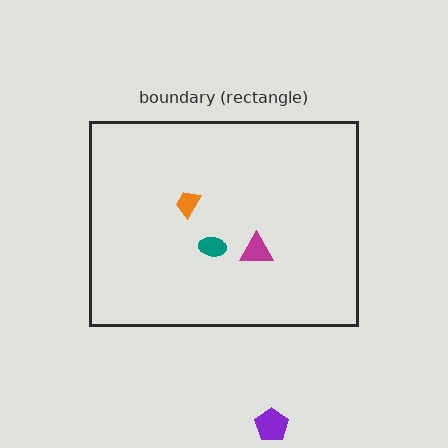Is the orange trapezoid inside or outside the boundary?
Inside.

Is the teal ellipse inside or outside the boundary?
Inside.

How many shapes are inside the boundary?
3 inside, 1 outside.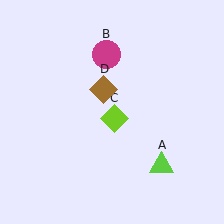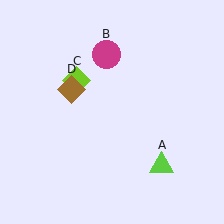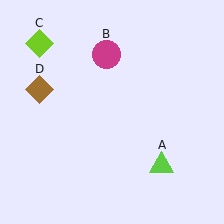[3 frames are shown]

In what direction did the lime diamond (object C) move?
The lime diamond (object C) moved up and to the left.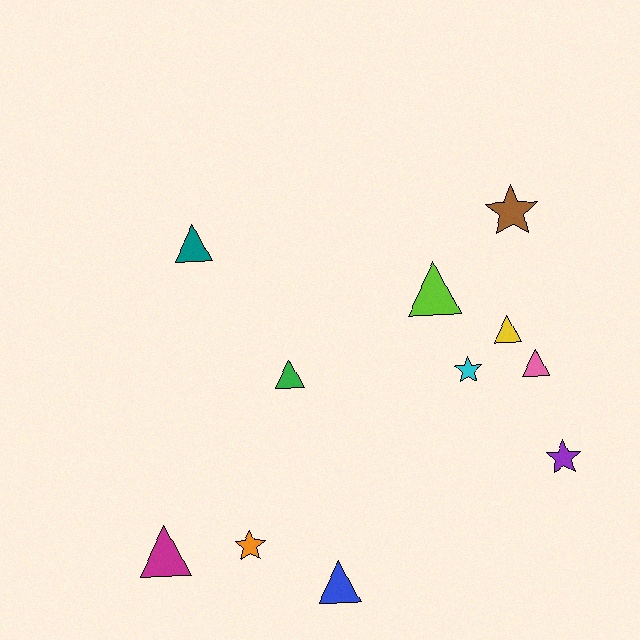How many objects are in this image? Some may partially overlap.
There are 11 objects.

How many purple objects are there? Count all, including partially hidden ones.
There is 1 purple object.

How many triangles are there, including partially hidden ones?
There are 7 triangles.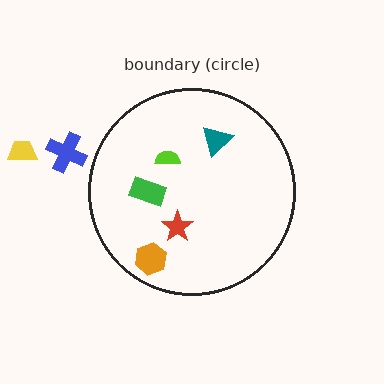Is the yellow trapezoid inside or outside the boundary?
Outside.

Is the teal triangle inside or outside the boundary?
Inside.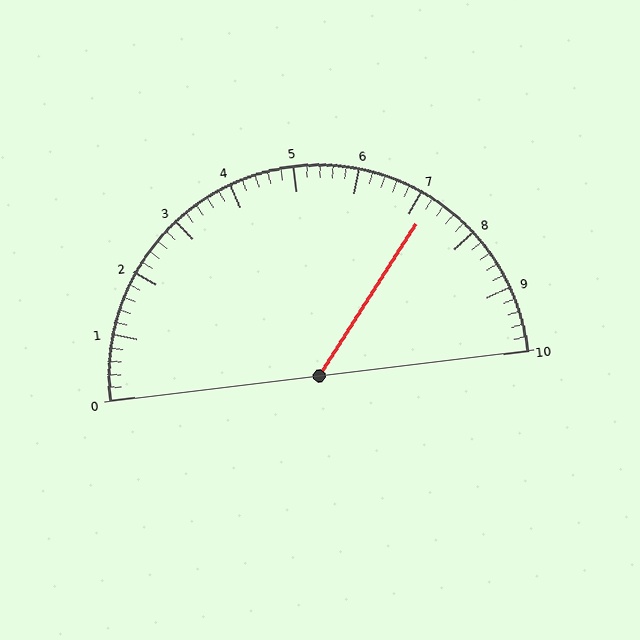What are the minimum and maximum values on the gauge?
The gauge ranges from 0 to 10.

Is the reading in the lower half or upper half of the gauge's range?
The reading is in the upper half of the range (0 to 10).